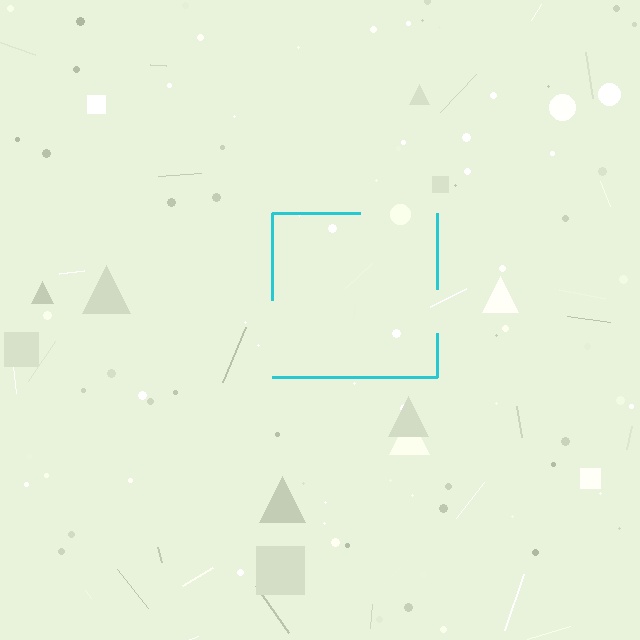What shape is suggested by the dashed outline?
The dashed outline suggests a square.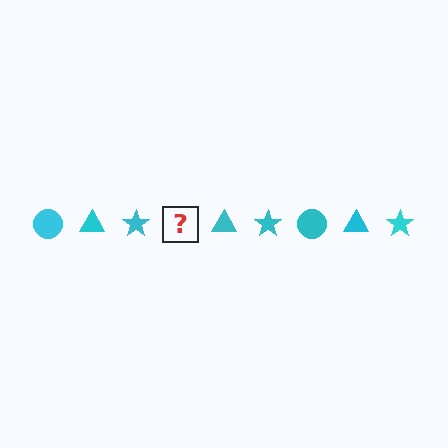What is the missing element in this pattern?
The missing element is a cyan circle.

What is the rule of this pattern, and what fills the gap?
The rule is that the pattern cycles through circle, triangle, star shapes in cyan. The gap should be filled with a cyan circle.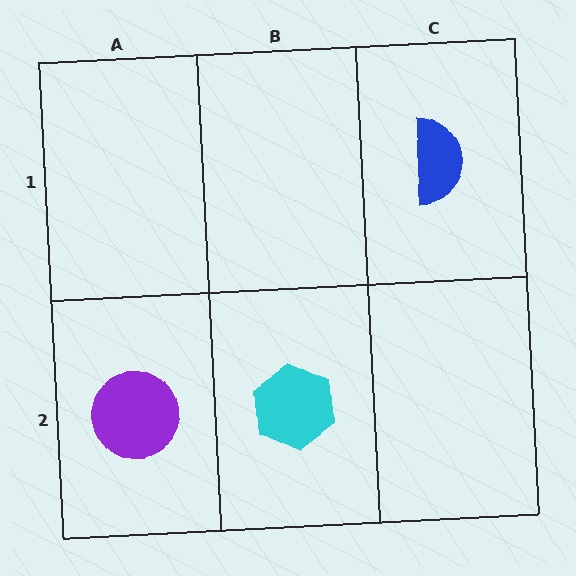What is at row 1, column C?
A blue semicircle.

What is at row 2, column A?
A purple circle.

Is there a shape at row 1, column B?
No, that cell is empty.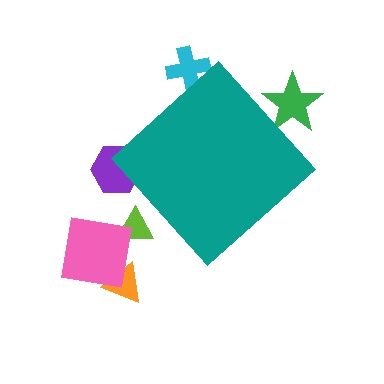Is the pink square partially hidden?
No, the pink square is fully visible.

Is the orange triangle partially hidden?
No, the orange triangle is fully visible.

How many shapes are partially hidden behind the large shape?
4 shapes are partially hidden.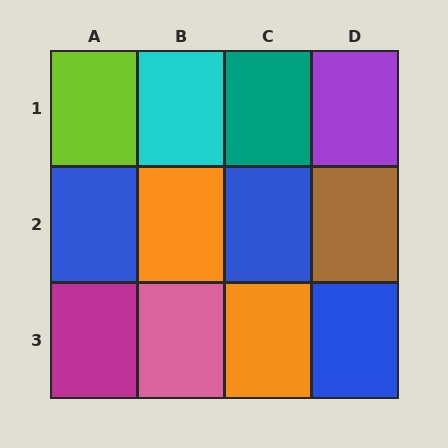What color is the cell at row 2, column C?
Blue.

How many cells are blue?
3 cells are blue.